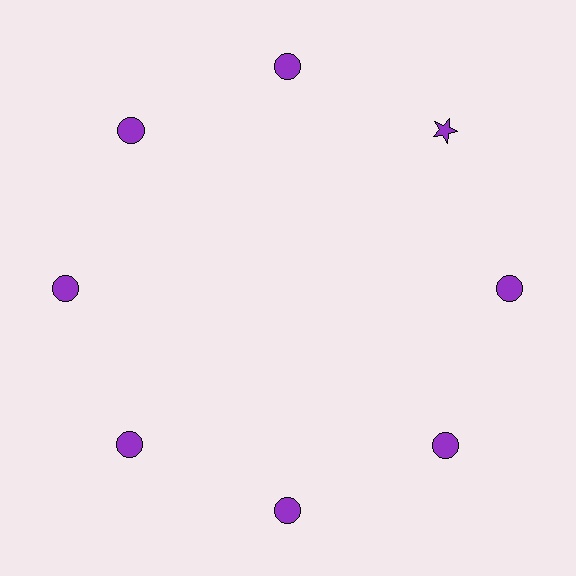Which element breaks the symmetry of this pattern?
The purple star at roughly the 2 o'clock position breaks the symmetry. All other shapes are purple circles.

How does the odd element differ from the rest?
It has a different shape: star instead of circle.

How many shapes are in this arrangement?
There are 8 shapes arranged in a ring pattern.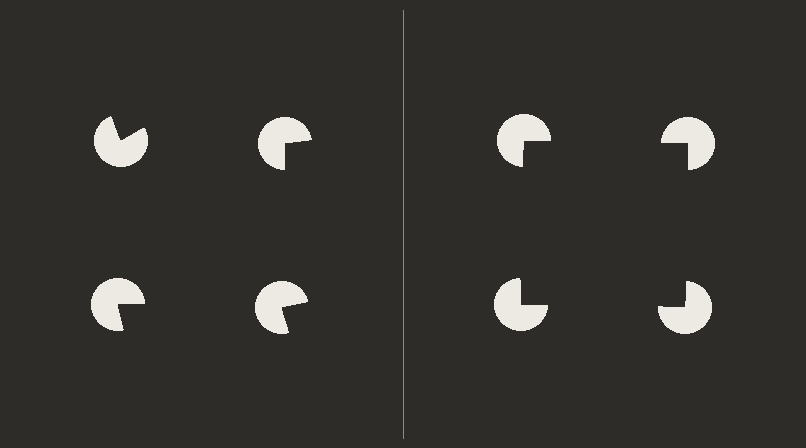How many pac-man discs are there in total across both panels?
8 — 4 on each side.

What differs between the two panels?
The pac-man discs are positioned identically on both sides; only the wedge orientations differ. On the right they align to a square; on the left they are misaligned.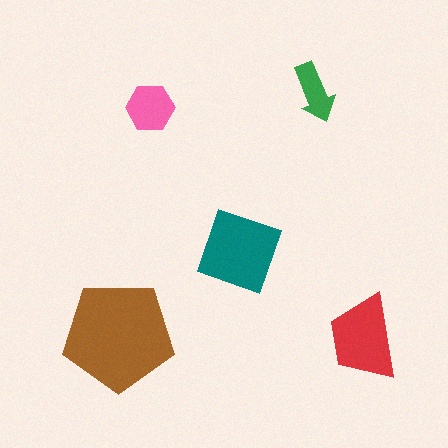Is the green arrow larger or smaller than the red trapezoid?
Smaller.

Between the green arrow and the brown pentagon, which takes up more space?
The brown pentagon.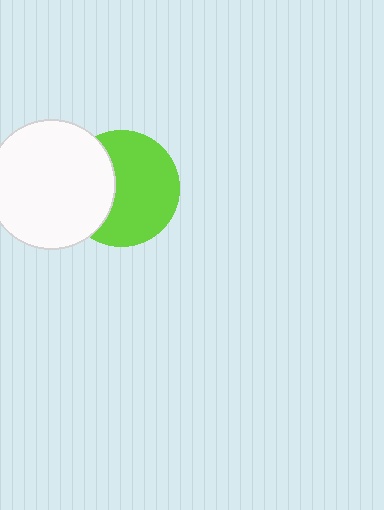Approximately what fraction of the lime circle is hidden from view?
Roughly 35% of the lime circle is hidden behind the white circle.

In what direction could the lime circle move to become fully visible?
The lime circle could move right. That would shift it out from behind the white circle entirely.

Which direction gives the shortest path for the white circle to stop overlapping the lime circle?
Moving left gives the shortest separation.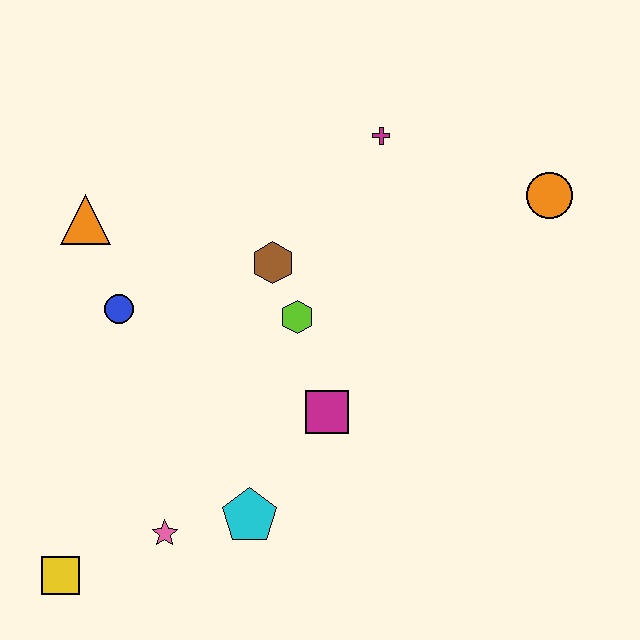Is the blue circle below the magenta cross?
Yes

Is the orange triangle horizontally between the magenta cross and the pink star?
No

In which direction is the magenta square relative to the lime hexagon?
The magenta square is below the lime hexagon.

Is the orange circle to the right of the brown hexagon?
Yes